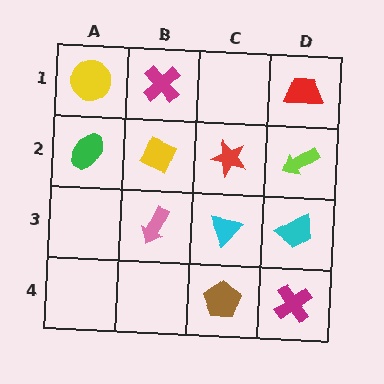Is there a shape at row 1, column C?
No, that cell is empty.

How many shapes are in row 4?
2 shapes.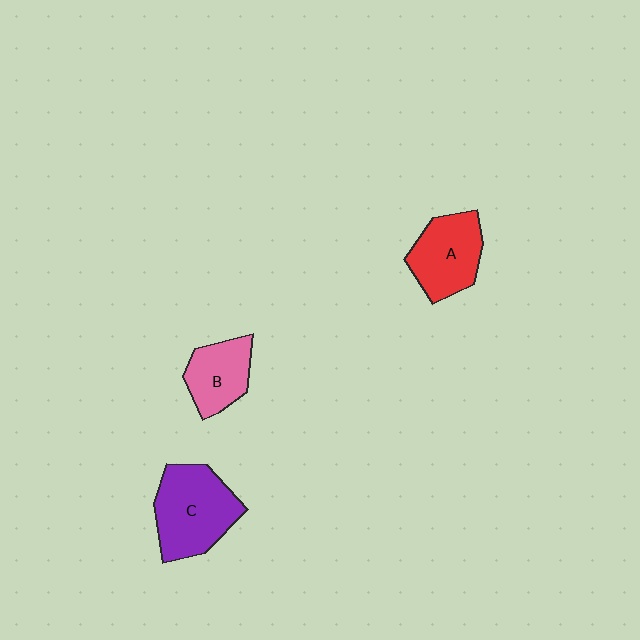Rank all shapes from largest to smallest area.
From largest to smallest: C (purple), A (red), B (pink).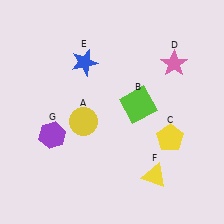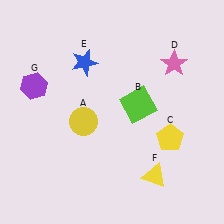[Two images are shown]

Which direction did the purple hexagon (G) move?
The purple hexagon (G) moved up.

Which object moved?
The purple hexagon (G) moved up.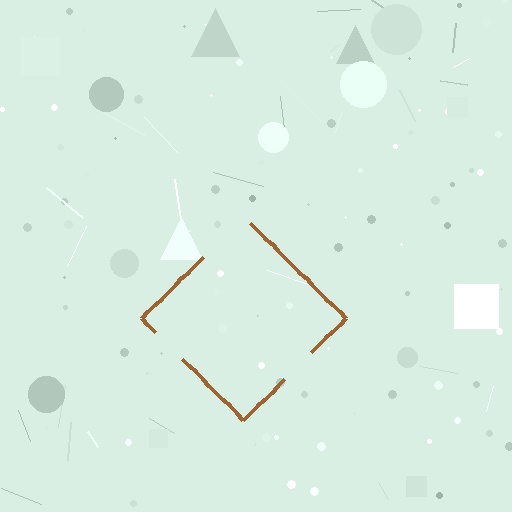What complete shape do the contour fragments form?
The contour fragments form a diamond.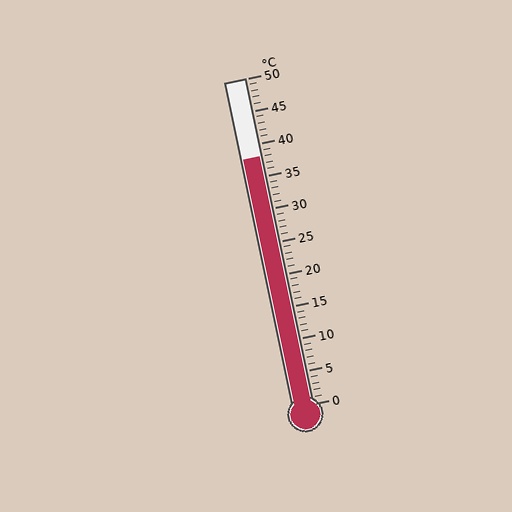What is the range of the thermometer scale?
The thermometer scale ranges from 0°C to 50°C.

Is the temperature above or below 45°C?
The temperature is below 45°C.